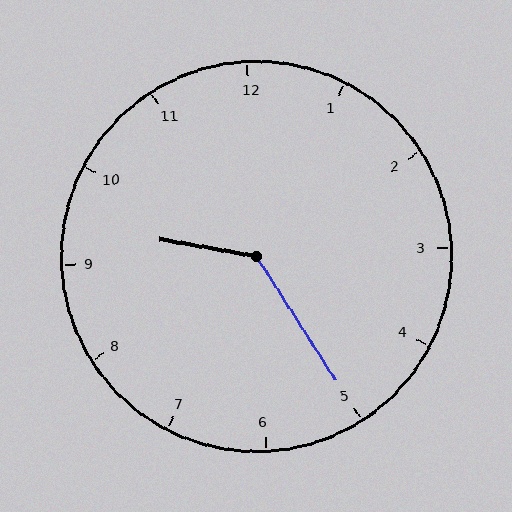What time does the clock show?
9:25.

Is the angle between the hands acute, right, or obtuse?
It is obtuse.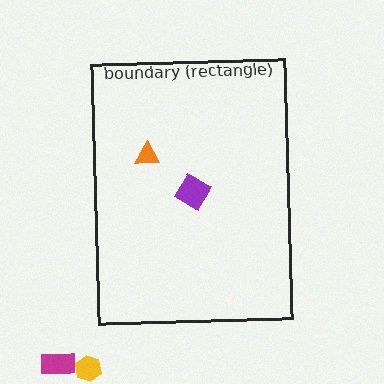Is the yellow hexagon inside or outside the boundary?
Outside.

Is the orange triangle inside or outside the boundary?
Inside.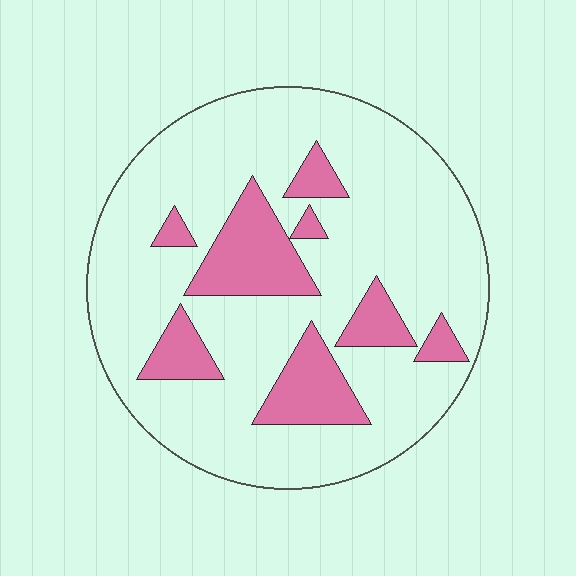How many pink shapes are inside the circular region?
8.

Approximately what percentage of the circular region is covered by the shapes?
Approximately 20%.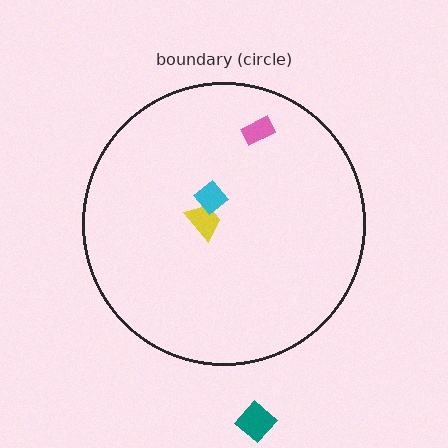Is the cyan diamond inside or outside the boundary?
Inside.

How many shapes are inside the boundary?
3 inside, 1 outside.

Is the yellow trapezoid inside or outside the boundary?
Inside.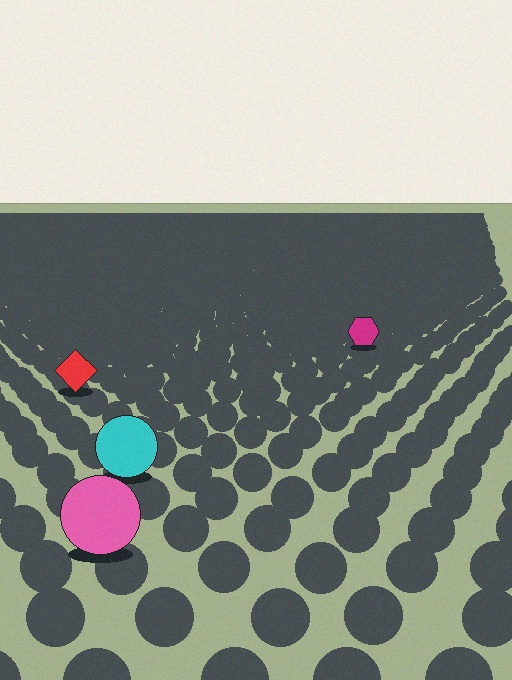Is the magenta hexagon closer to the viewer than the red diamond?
No. The red diamond is closer — you can tell from the texture gradient: the ground texture is coarser near it.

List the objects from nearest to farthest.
From nearest to farthest: the pink circle, the cyan circle, the red diamond, the magenta hexagon.